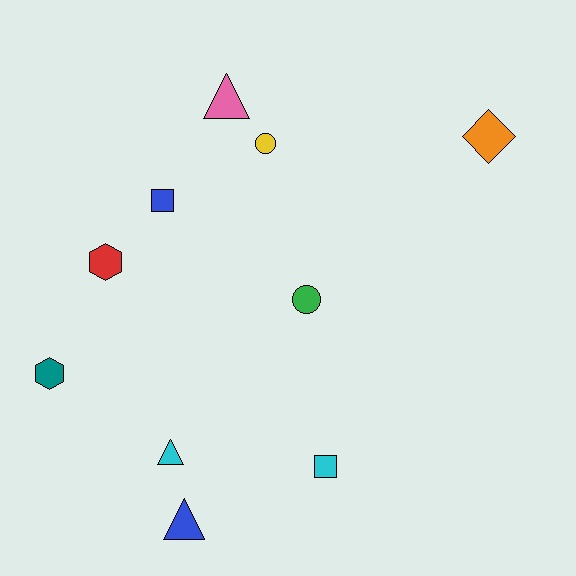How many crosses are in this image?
There are no crosses.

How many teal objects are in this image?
There is 1 teal object.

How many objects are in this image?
There are 10 objects.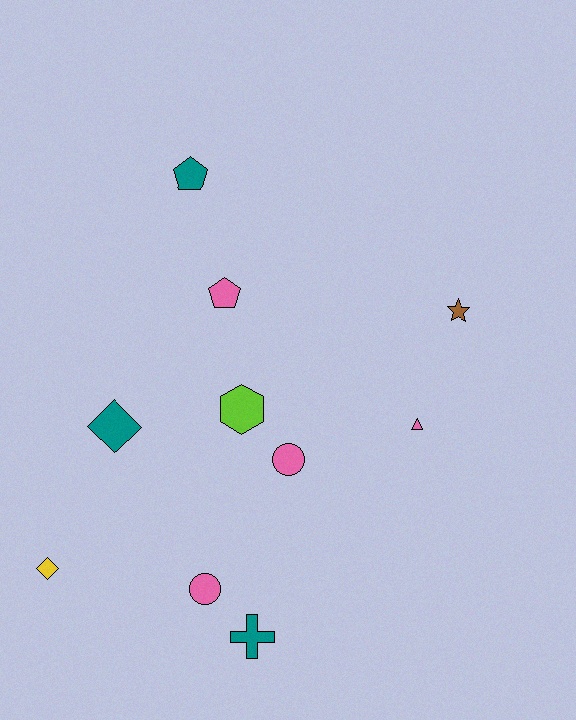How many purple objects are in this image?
There are no purple objects.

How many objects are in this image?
There are 10 objects.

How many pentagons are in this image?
There are 2 pentagons.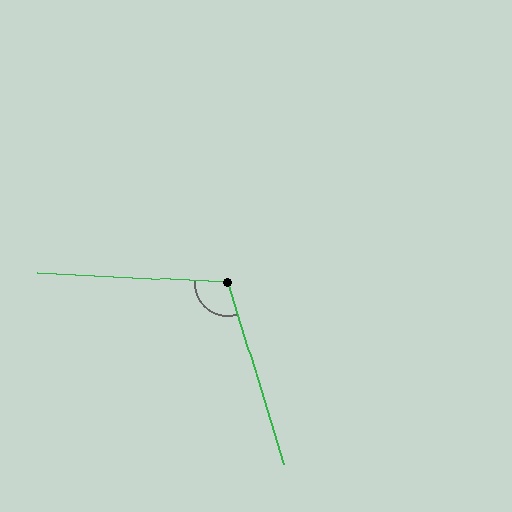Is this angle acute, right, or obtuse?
It is obtuse.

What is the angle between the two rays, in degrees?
Approximately 110 degrees.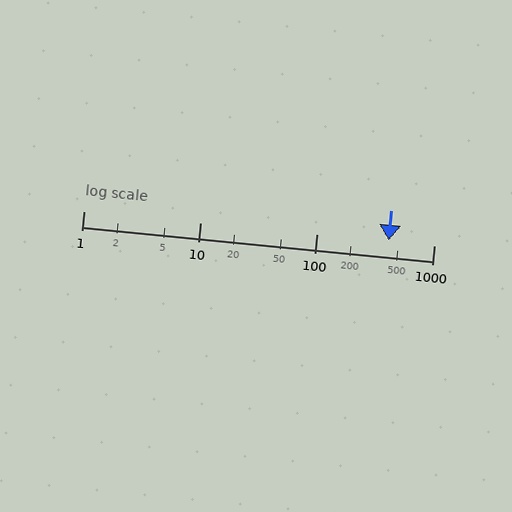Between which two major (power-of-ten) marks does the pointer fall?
The pointer is between 100 and 1000.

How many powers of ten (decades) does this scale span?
The scale spans 3 decades, from 1 to 1000.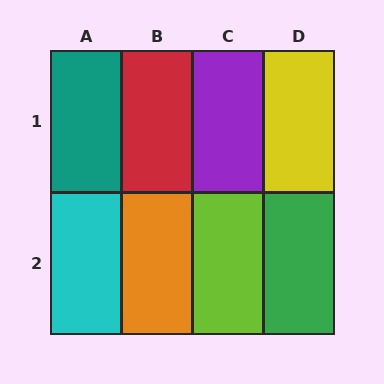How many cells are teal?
1 cell is teal.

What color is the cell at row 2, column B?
Orange.